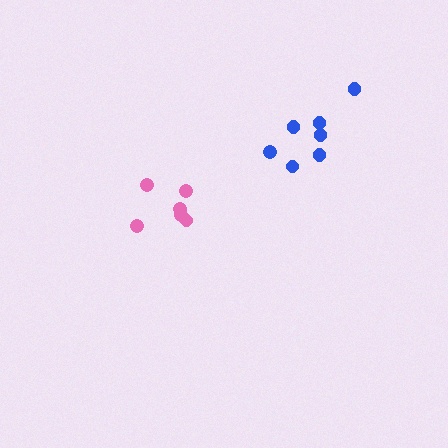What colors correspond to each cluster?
The clusters are colored: blue, pink.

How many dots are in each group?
Group 1: 7 dots, Group 2: 6 dots (13 total).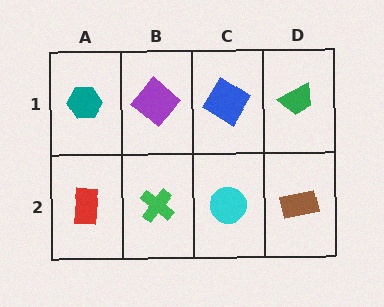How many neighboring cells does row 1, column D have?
2.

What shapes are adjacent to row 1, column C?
A cyan circle (row 2, column C), a purple diamond (row 1, column B), a green trapezoid (row 1, column D).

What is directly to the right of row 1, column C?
A green trapezoid.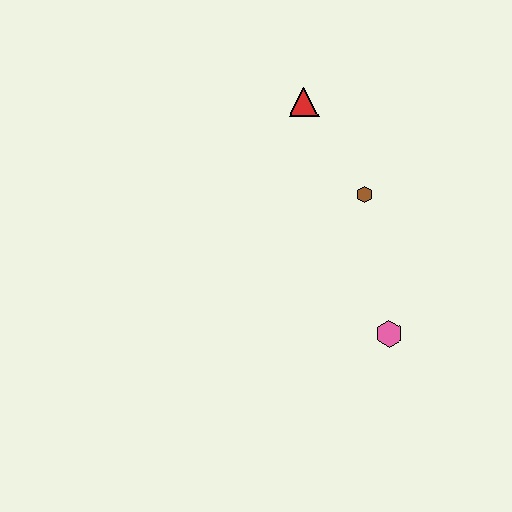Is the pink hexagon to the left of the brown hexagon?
No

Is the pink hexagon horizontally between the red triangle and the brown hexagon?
No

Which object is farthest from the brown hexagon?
The pink hexagon is farthest from the brown hexagon.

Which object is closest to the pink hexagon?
The brown hexagon is closest to the pink hexagon.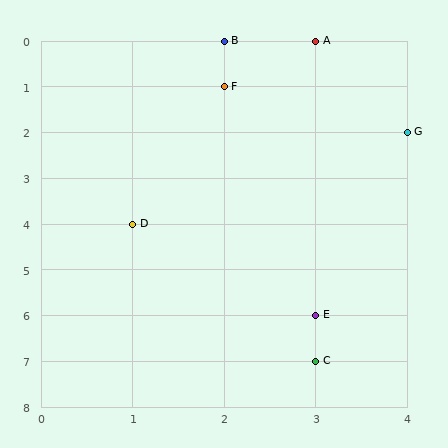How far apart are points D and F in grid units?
Points D and F are 1 column and 3 rows apart (about 3.2 grid units diagonally).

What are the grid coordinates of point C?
Point C is at grid coordinates (3, 7).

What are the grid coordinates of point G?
Point G is at grid coordinates (4, 2).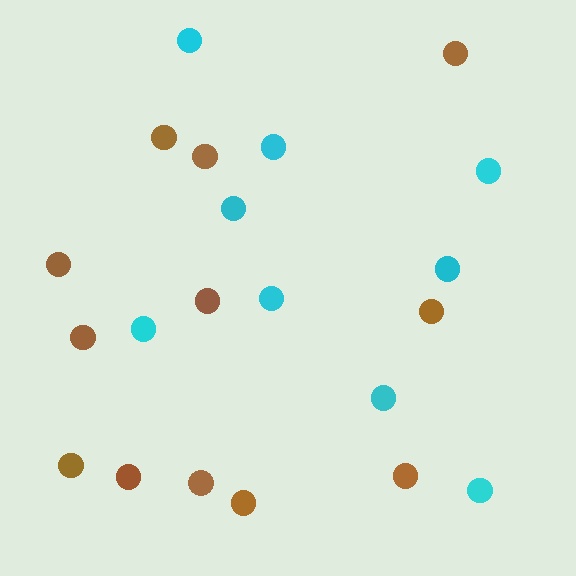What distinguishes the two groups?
There are 2 groups: one group of cyan circles (9) and one group of brown circles (12).